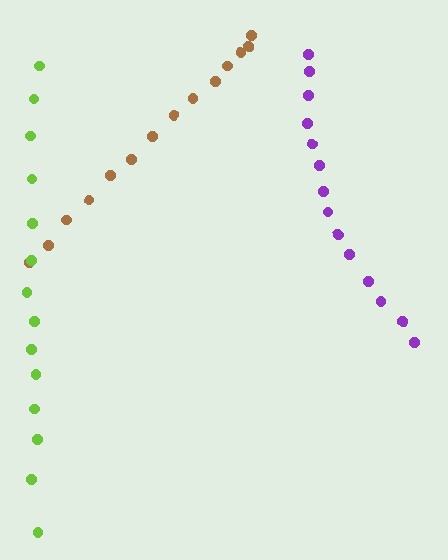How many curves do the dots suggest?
There are 3 distinct paths.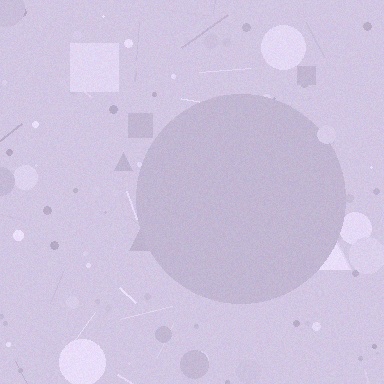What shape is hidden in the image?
A circle is hidden in the image.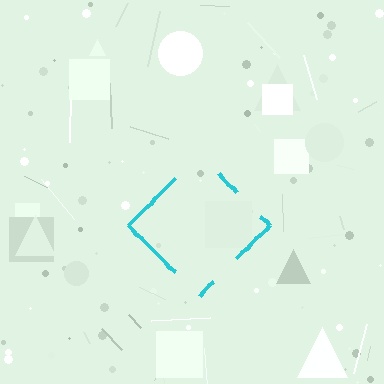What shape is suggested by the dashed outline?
The dashed outline suggests a diamond.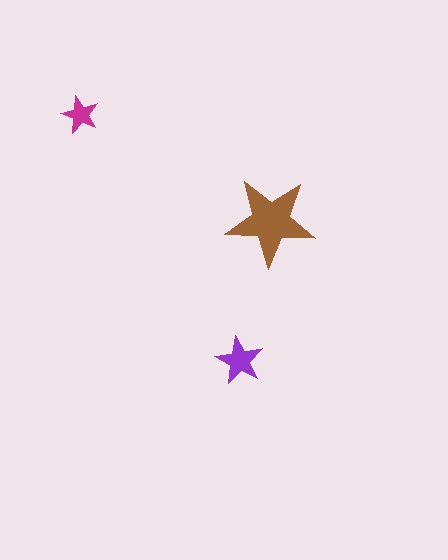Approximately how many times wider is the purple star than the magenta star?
About 1.5 times wider.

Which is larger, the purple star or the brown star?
The brown one.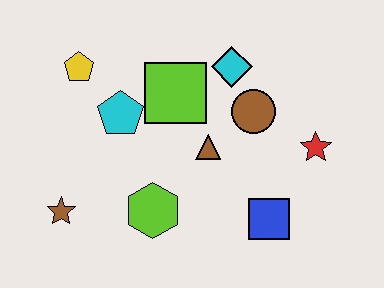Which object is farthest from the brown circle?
The brown star is farthest from the brown circle.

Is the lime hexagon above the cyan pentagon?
No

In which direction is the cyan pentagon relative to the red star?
The cyan pentagon is to the left of the red star.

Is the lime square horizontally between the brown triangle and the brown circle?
No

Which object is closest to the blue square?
The red star is closest to the blue square.